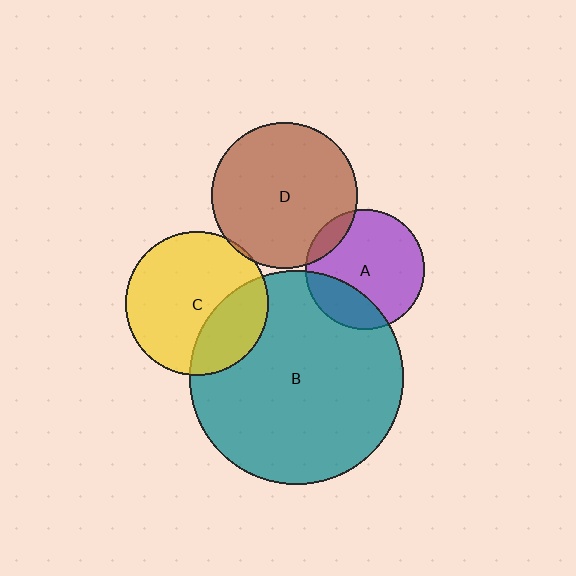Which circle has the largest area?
Circle B (teal).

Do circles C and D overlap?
Yes.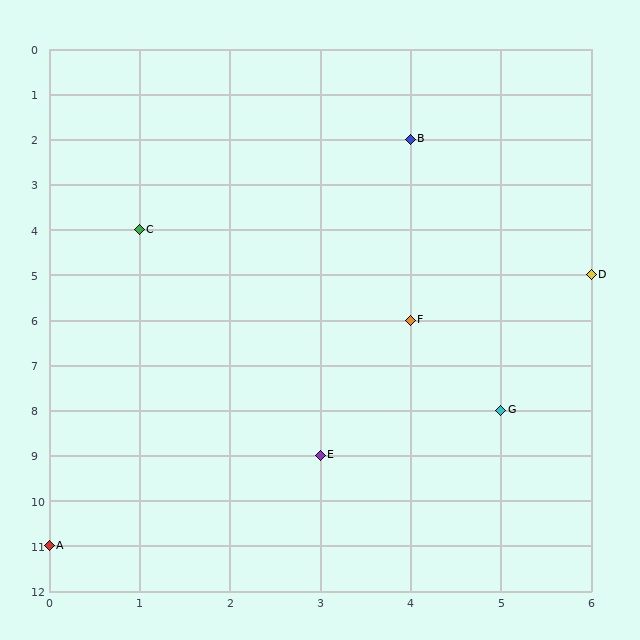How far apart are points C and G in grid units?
Points C and G are 4 columns and 4 rows apart (about 5.7 grid units diagonally).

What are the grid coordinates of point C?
Point C is at grid coordinates (1, 4).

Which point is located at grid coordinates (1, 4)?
Point C is at (1, 4).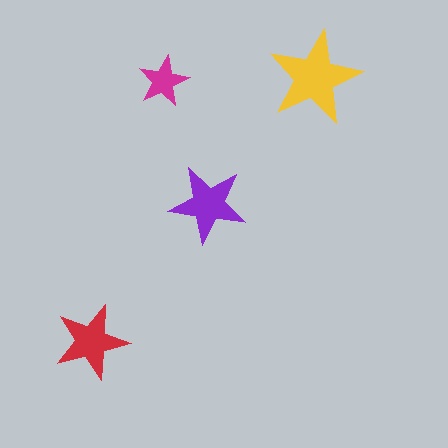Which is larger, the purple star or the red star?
The purple one.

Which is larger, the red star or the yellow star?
The yellow one.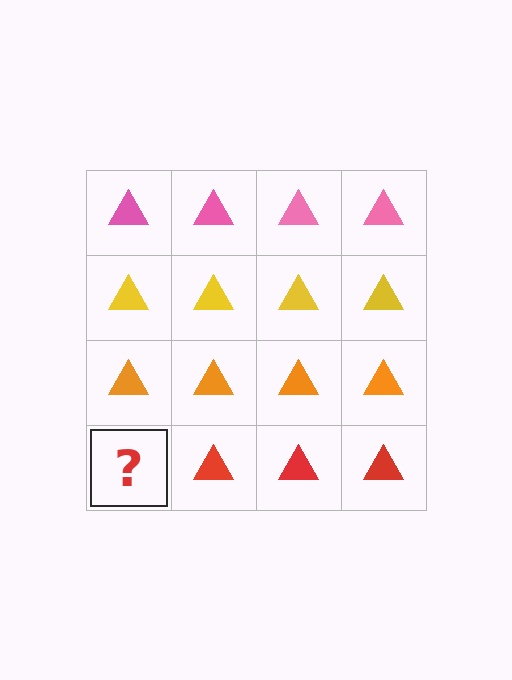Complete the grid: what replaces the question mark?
The question mark should be replaced with a red triangle.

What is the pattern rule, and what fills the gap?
The rule is that each row has a consistent color. The gap should be filled with a red triangle.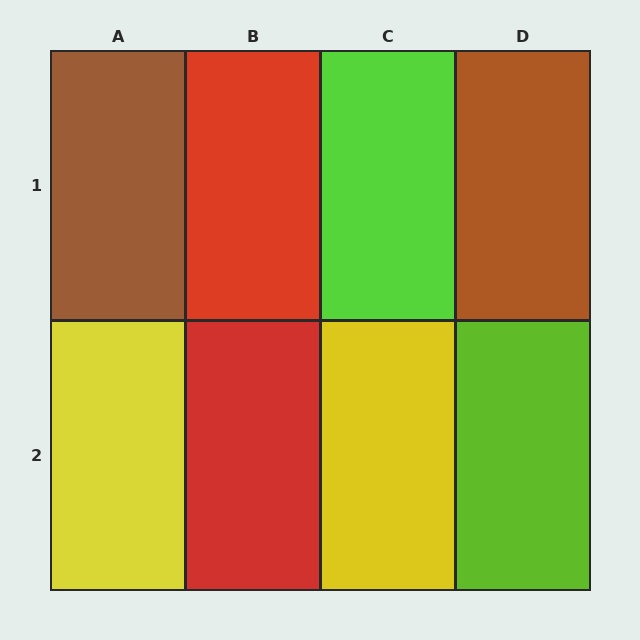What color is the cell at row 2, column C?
Yellow.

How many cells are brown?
2 cells are brown.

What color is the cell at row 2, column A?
Yellow.